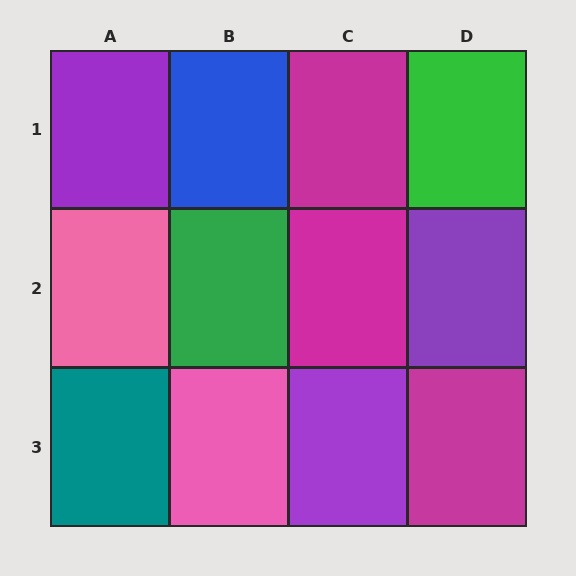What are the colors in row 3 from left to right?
Teal, pink, purple, magenta.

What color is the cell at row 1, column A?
Purple.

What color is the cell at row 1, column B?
Blue.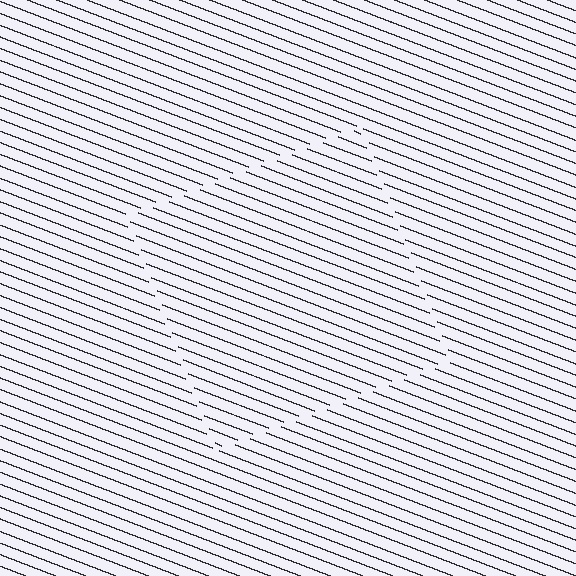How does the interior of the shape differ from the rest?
The interior of the shape contains the same grating, shifted by half a period — the contour is defined by the phase discontinuity where line-ends from the inner and outer gratings abut.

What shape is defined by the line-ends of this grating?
An illusory square. The interior of the shape contains the same grating, shifted by half a period — the contour is defined by the phase discontinuity where line-ends from the inner and outer gratings abut.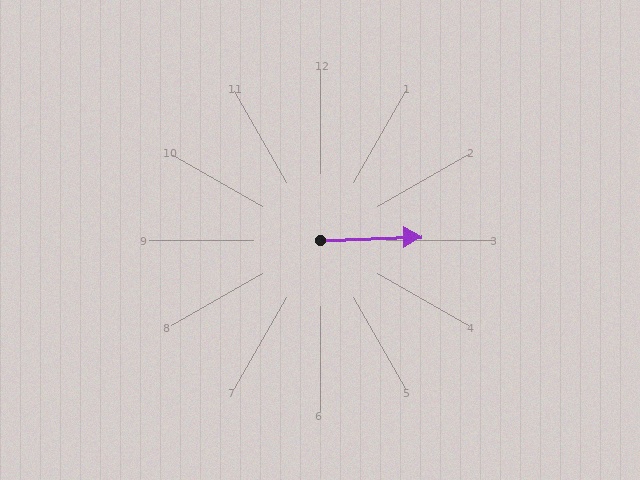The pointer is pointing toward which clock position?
Roughly 3 o'clock.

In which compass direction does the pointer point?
East.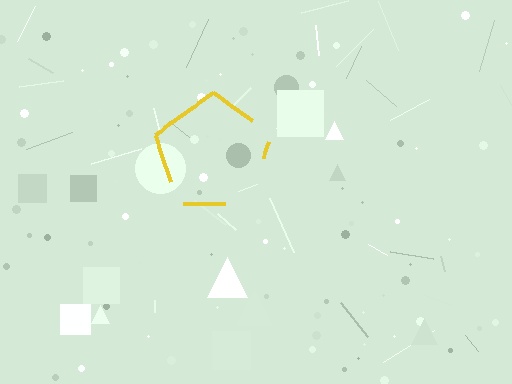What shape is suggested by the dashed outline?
The dashed outline suggests a pentagon.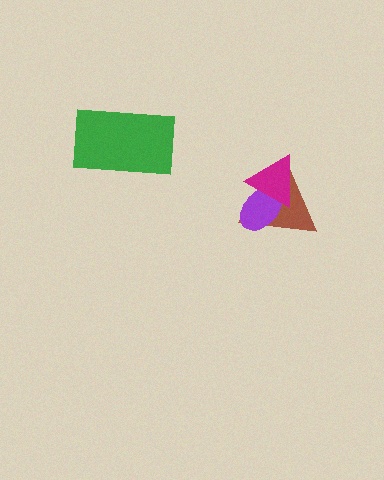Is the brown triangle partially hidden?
Yes, it is partially covered by another shape.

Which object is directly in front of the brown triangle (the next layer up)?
The purple ellipse is directly in front of the brown triangle.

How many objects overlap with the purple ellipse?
2 objects overlap with the purple ellipse.